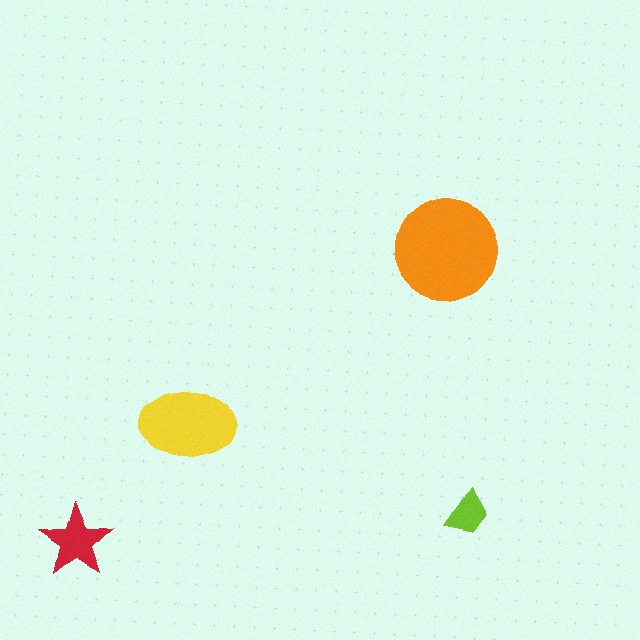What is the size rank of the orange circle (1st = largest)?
1st.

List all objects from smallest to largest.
The lime trapezoid, the red star, the yellow ellipse, the orange circle.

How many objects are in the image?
There are 4 objects in the image.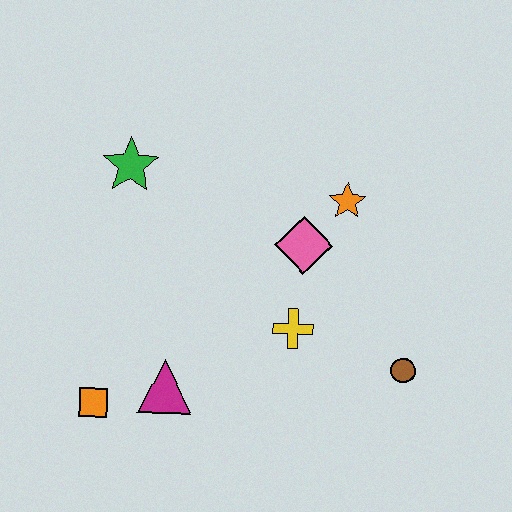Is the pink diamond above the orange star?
No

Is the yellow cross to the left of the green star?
No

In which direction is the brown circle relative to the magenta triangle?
The brown circle is to the right of the magenta triangle.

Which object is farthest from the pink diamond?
The orange square is farthest from the pink diamond.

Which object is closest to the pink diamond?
The orange star is closest to the pink diamond.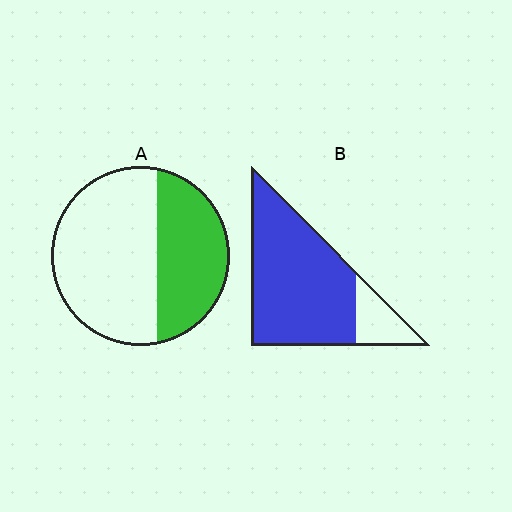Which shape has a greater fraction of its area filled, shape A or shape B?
Shape B.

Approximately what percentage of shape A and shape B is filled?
A is approximately 40% and B is approximately 85%.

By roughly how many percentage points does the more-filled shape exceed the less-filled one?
By roughly 45 percentage points (B over A).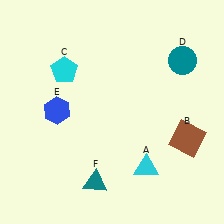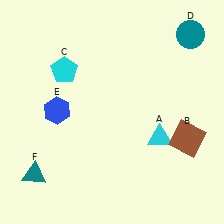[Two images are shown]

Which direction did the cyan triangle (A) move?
The cyan triangle (A) moved up.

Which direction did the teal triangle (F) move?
The teal triangle (F) moved left.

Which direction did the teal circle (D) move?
The teal circle (D) moved up.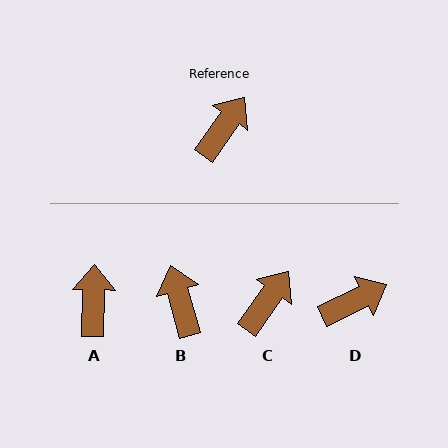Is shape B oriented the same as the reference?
No, it is off by about 51 degrees.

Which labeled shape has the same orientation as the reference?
C.